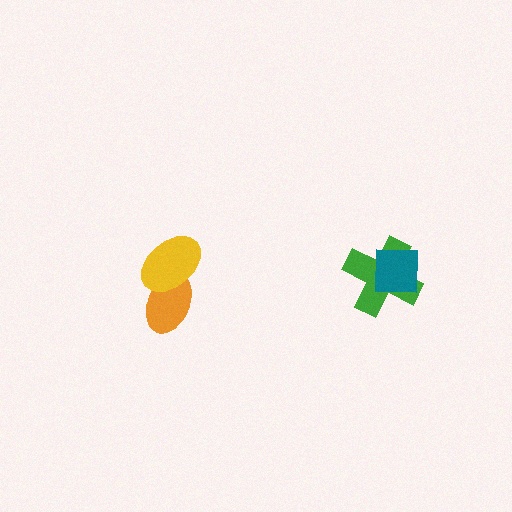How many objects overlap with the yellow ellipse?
1 object overlaps with the yellow ellipse.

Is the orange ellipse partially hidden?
Yes, it is partially covered by another shape.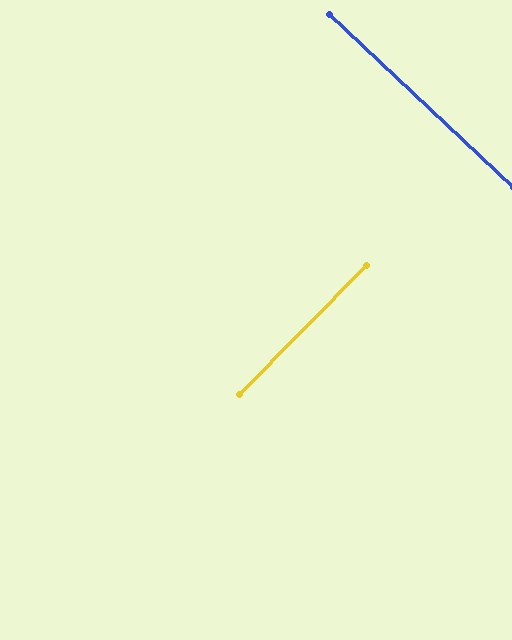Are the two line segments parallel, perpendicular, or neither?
Perpendicular — they meet at approximately 89°.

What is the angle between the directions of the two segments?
Approximately 89 degrees.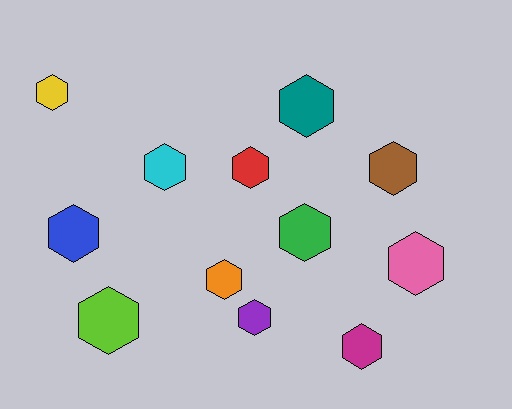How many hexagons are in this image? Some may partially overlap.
There are 12 hexagons.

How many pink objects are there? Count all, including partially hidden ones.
There is 1 pink object.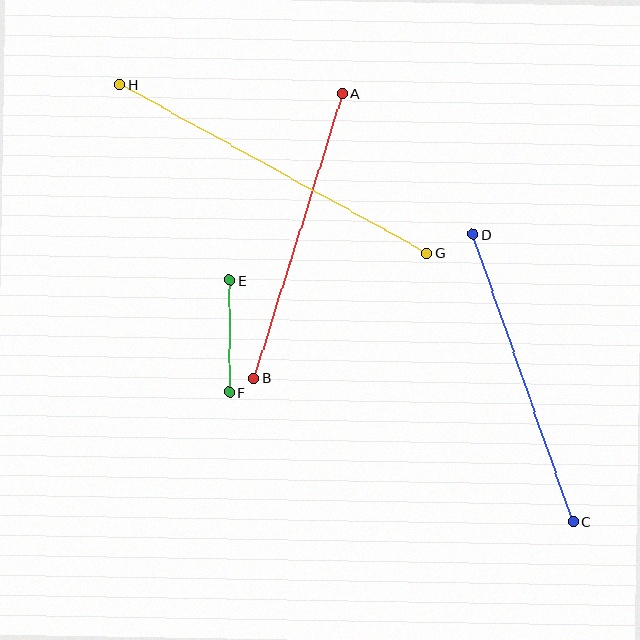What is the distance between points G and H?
The distance is approximately 351 pixels.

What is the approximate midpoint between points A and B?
The midpoint is at approximately (298, 236) pixels.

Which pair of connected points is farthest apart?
Points G and H are farthest apart.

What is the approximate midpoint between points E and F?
The midpoint is at approximately (229, 336) pixels.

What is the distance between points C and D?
The distance is approximately 304 pixels.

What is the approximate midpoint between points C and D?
The midpoint is at approximately (523, 378) pixels.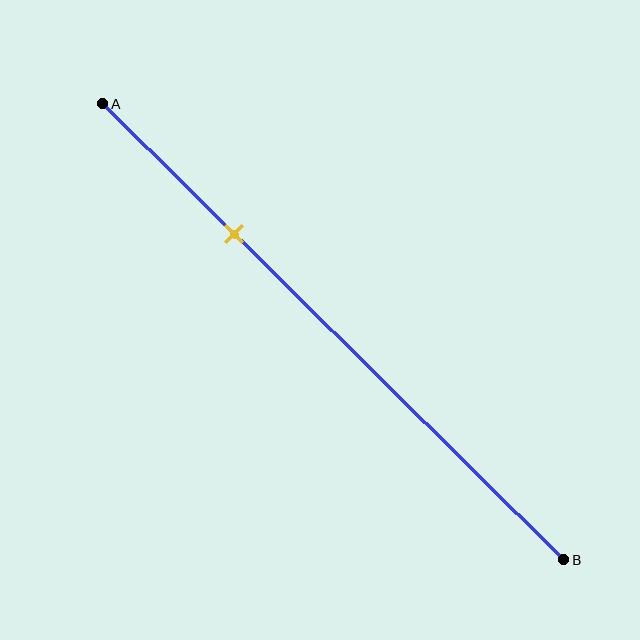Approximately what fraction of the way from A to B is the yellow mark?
The yellow mark is approximately 30% of the way from A to B.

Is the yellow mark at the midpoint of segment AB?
No, the mark is at about 30% from A, not at the 50% midpoint.